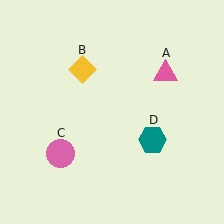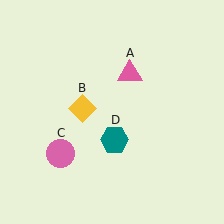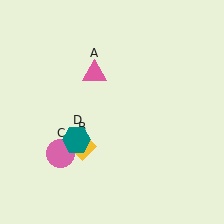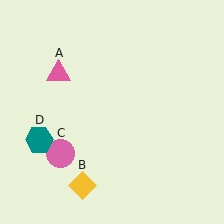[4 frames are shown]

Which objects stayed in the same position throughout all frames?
Pink circle (object C) remained stationary.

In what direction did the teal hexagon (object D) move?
The teal hexagon (object D) moved left.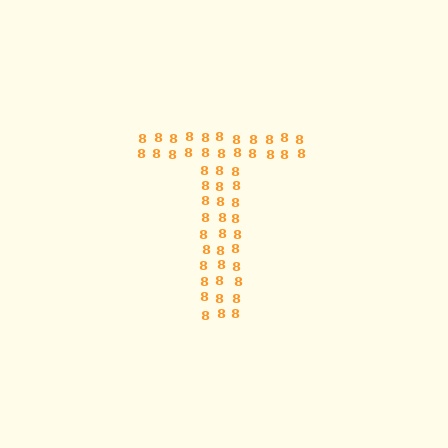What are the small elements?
The small elements are digit 8's.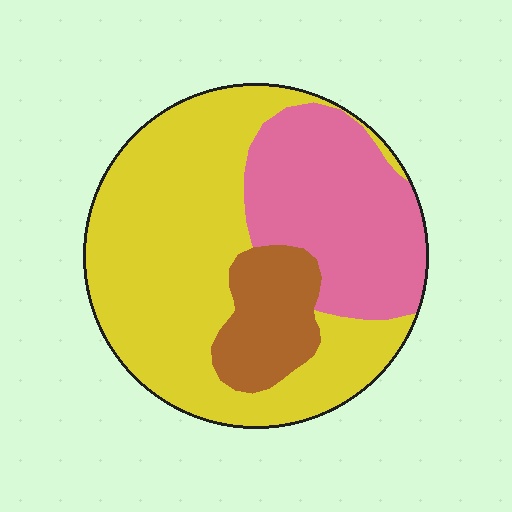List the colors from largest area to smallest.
From largest to smallest: yellow, pink, brown.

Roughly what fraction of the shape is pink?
Pink takes up between a sixth and a third of the shape.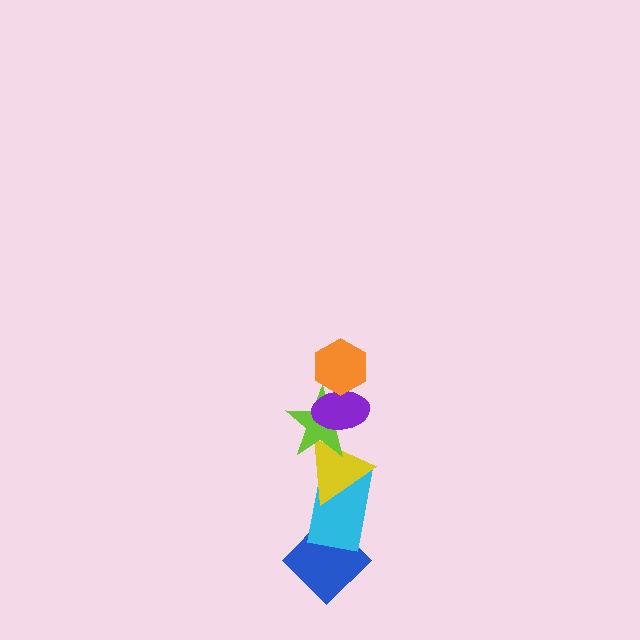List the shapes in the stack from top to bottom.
From top to bottom: the orange hexagon, the purple ellipse, the lime star, the yellow triangle, the cyan rectangle, the blue diamond.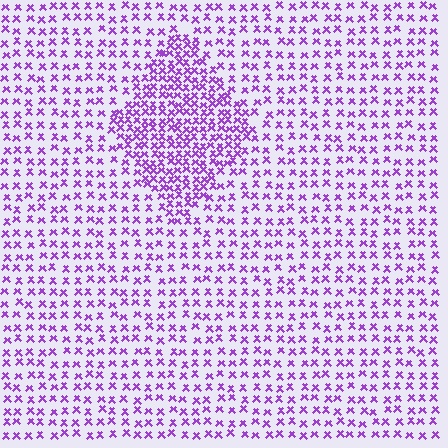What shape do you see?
I see a diamond.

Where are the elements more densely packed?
The elements are more densely packed inside the diamond boundary.